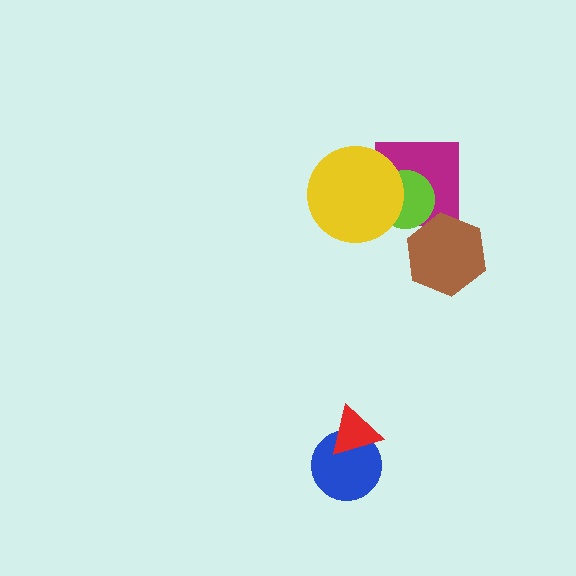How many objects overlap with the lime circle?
2 objects overlap with the lime circle.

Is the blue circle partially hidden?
Yes, it is partially covered by another shape.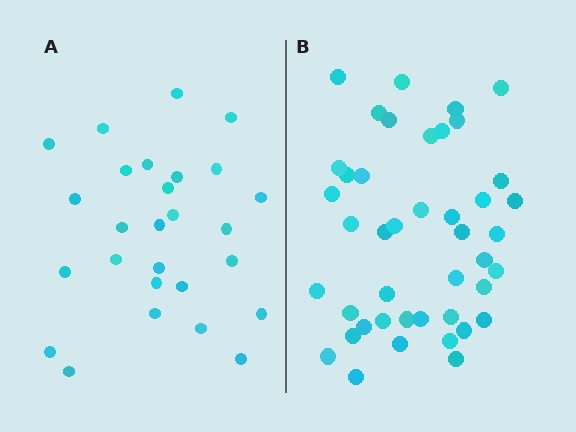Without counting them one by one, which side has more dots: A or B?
Region B (the right region) has more dots.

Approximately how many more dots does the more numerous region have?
Region B has approximately 15 more dots than region A.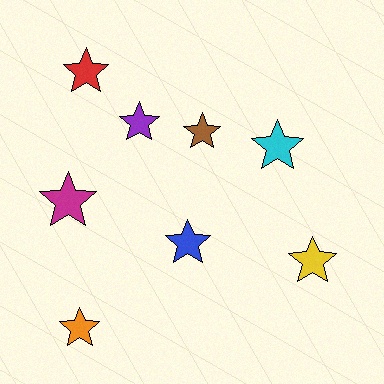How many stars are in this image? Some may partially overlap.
There are 8 stars.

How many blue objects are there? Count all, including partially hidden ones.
There is 1 blue object.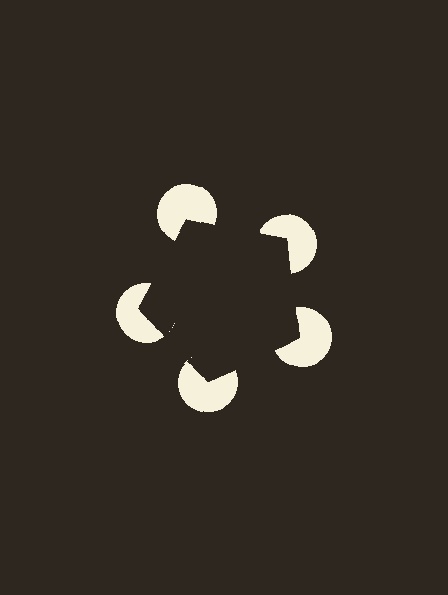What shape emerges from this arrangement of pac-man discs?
An illusory pentagon — its edges are inferred from the aligned wedge cuts in the pac-man discs, not physically drawn.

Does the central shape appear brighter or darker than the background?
It typically appears slightly darker than the background, even though no actual brightness change is drawn.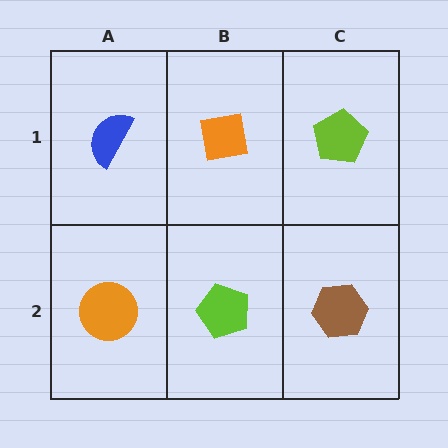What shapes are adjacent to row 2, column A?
A blue semicircle (row 1, column A), a lime pentagon (row 2, column B).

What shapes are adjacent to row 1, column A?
An orange circle (row 2, column A), an orange square (row 1, column B).